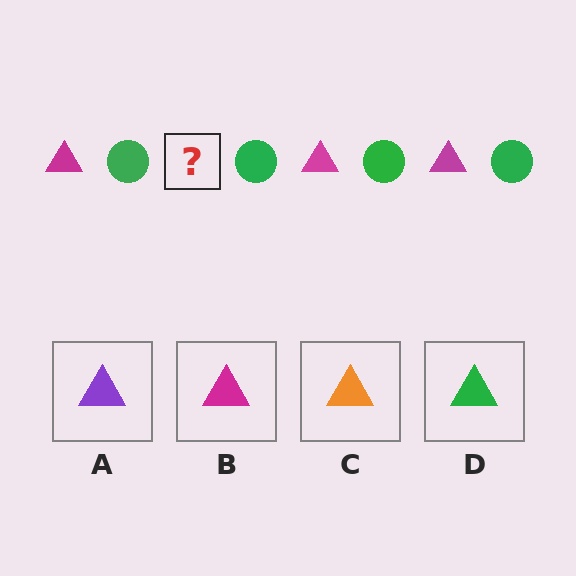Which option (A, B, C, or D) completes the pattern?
B.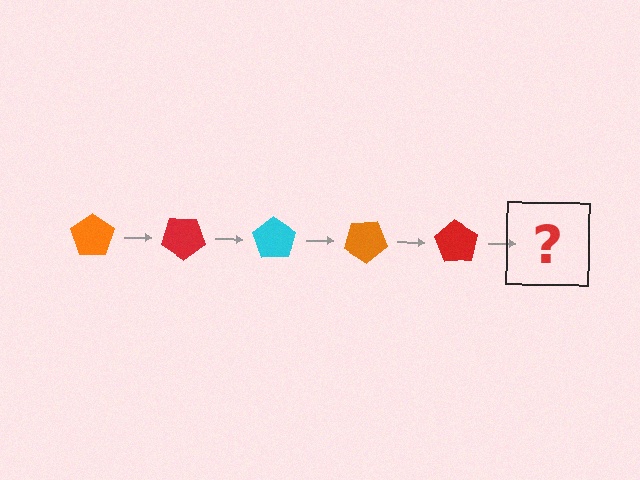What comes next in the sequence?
The next element should be a cyan pentagon, rotated 175 degrees from the start.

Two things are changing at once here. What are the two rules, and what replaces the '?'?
The two rules are that it rotates 35 degrees each step and the color cycles through orange, red, and cyan. The '?' should be a cyan pentagon, rotated 175 degrees from the start.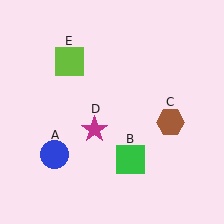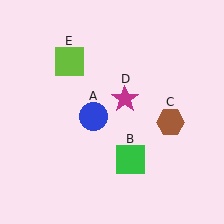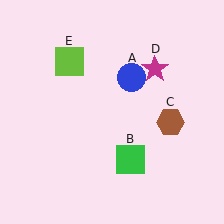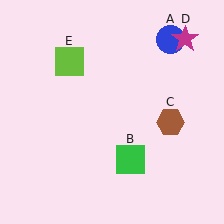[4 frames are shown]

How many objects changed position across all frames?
2 objects changed position: blue circle (object A), magenta star (object D).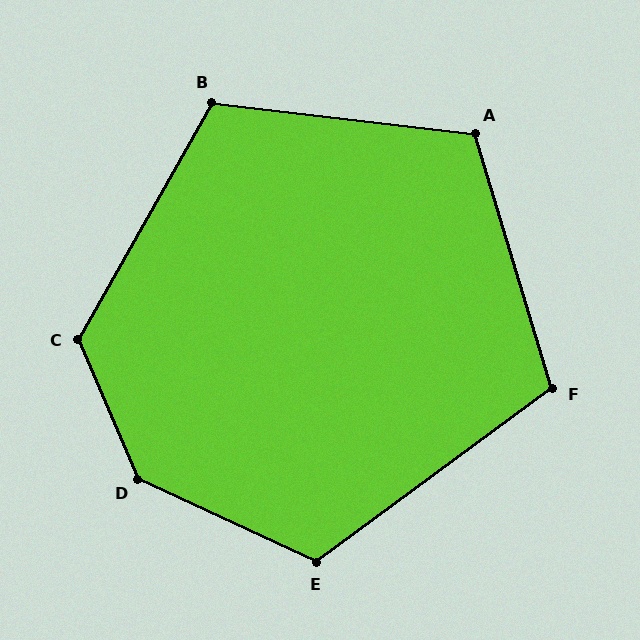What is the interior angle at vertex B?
Approximately 113 degrees (obtuse).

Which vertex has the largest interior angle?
D, at approximately 138 degrees.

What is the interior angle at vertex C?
Approximately 128 degrees (obtuse).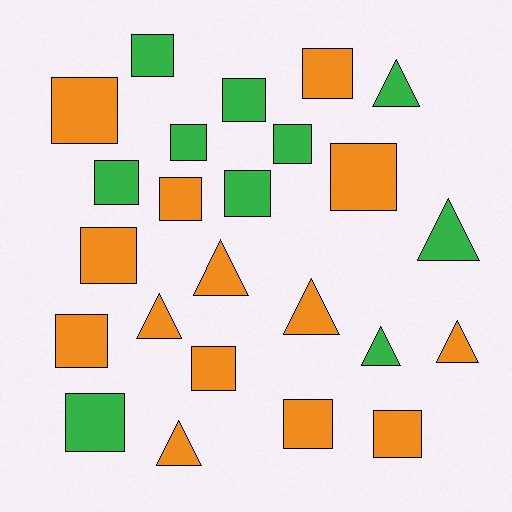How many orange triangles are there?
There are 5 orange triangles.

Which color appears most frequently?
Orange, with 14 objects.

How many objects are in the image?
There are 24 objects.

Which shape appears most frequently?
Square, with 16 objects.